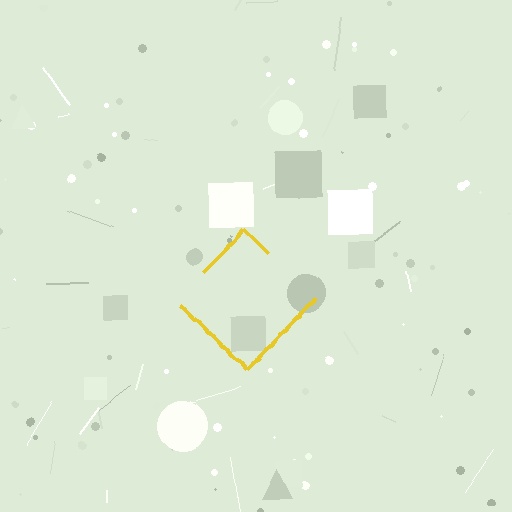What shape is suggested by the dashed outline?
The dashed outline suggests a diamond.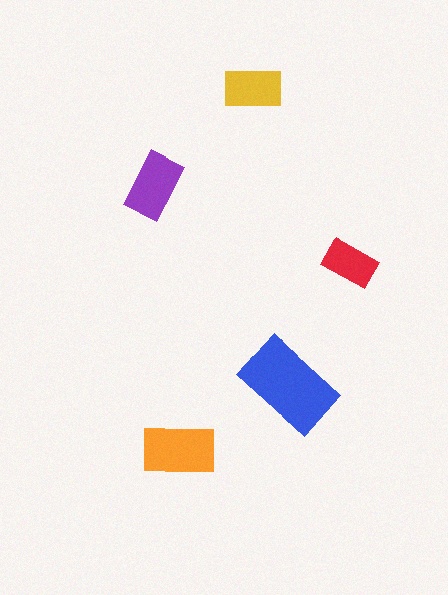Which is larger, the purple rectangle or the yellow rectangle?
The purple one.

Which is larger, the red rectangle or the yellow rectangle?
The yellow one.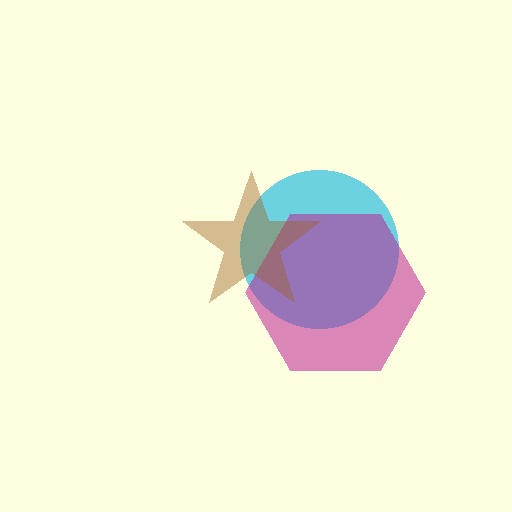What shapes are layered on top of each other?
The layered shapes are: a cyan circle, a magenta hexagon, a brown star.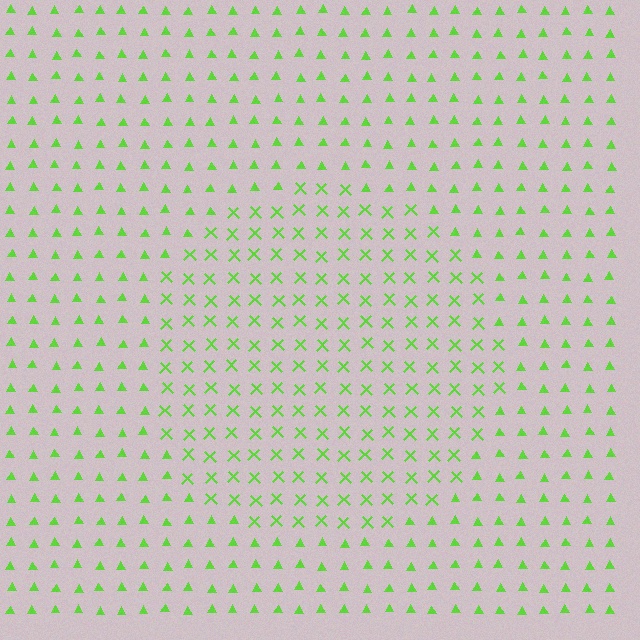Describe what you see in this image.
The image is filled with small lime elements arranged in a uniform grid. A circle-shaped region contains X marks, while the surrounding area contains triangles. The boundary is defined purely by the change in element shape.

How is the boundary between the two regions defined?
The boundary is defined by a change in element shape: X marks inside vs. triangles outside. All elements share the same color and spacing.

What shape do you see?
I see a circle.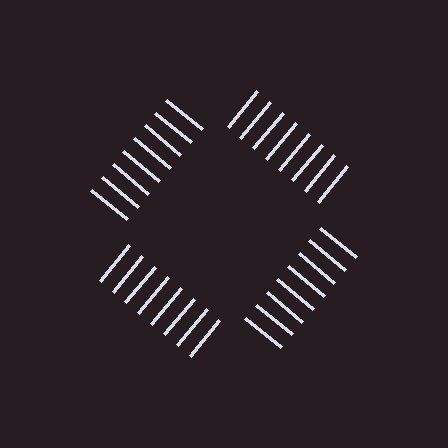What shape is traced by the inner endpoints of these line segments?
An illusory square — the line segments terminate on its edges but no continuous stroke is drawn.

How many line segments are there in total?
32 — 8 along each of the 4 edges.